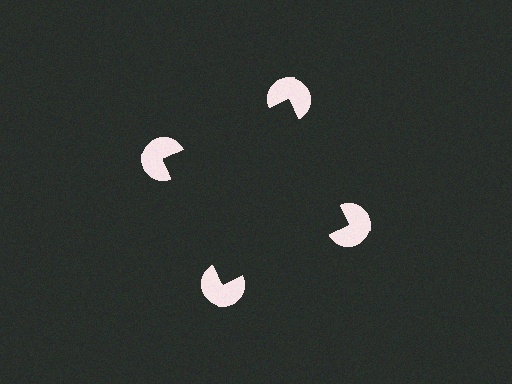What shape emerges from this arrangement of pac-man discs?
An illusory square — its edges are inferred from the aligned wedge cuts in the pac-man discs, not physically drawn.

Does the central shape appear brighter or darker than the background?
It typically appears slightly darker than the background, even though no actual brightness change is drawn.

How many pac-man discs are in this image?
There are 4 — one at each vertex of the illusory square.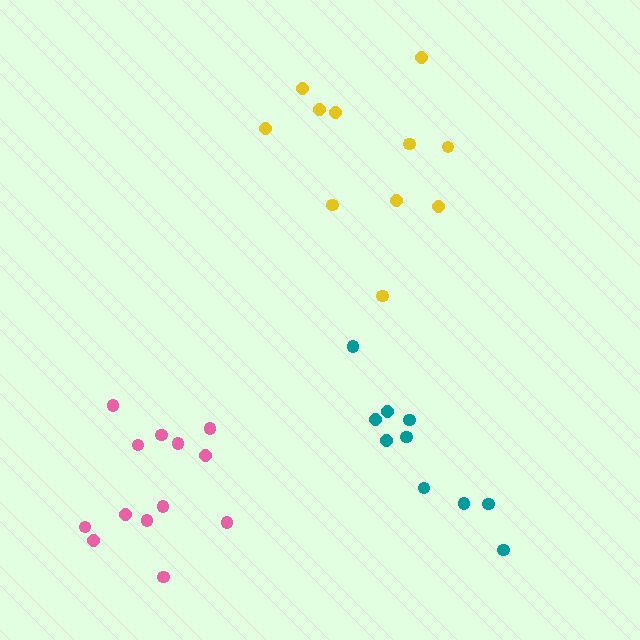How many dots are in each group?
Group 1: 11 dots, Group 2: 13 dots, Group 3: 10 dots (34 total).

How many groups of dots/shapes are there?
There are 3 groups.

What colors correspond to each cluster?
The clusters are colored: yellow, pink, teal.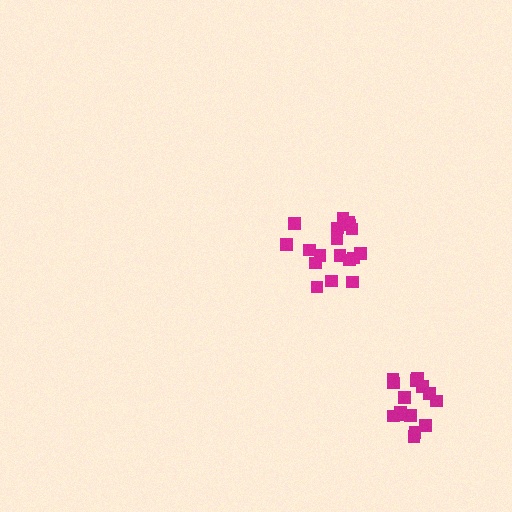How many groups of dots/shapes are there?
There are 2 groups.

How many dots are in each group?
Group 1: 18 dots, Group 2: 15 dots (33 total).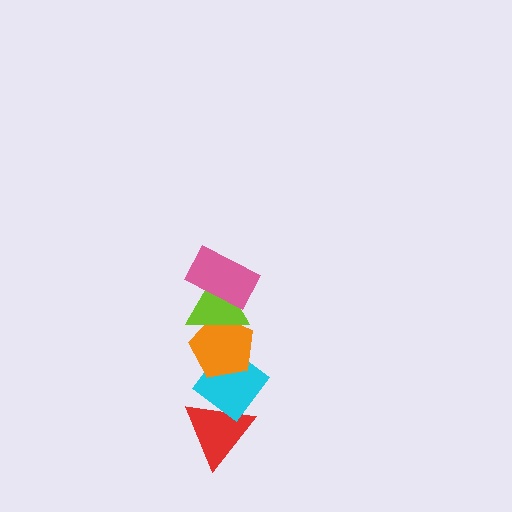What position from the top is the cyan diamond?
The cyan diamond is 4th from the top.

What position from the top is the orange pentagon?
The orange pentagon is 3rd from the top.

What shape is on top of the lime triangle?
The pink rectangle is on top of the lime triangle.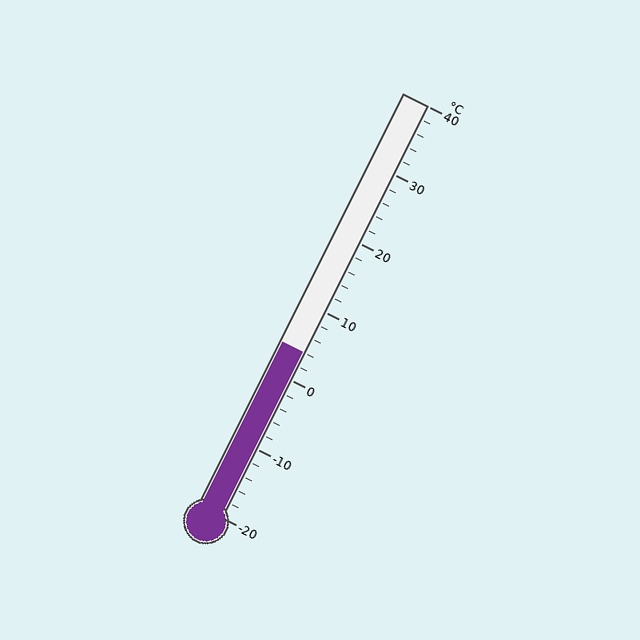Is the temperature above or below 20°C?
The temperature is below 20°C.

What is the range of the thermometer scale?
The thermometer scale ranges from -20°C to 40°C.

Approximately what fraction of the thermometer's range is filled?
The thermometer is filled to approximately 40% of its range.